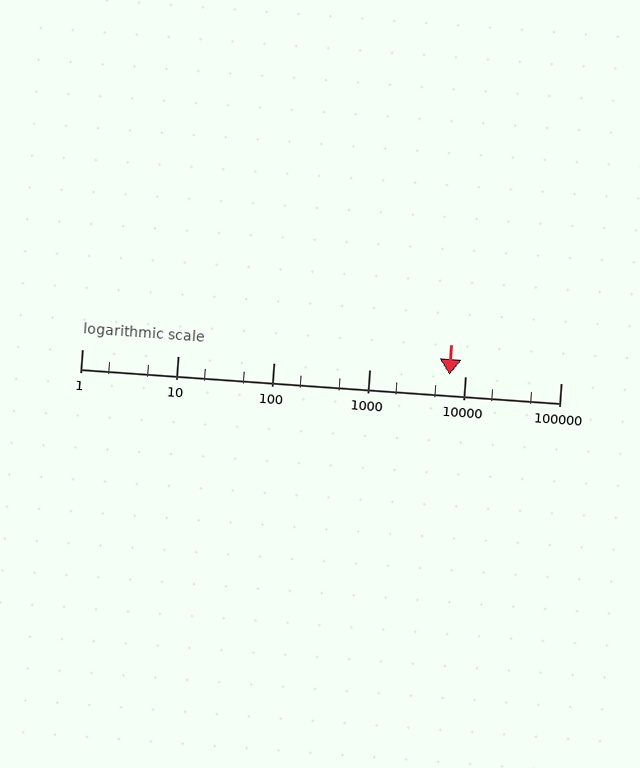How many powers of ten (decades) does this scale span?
The scale spans 5 decades, from 1 to 100000.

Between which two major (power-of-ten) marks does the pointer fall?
The pointer is between 1000 and 10000.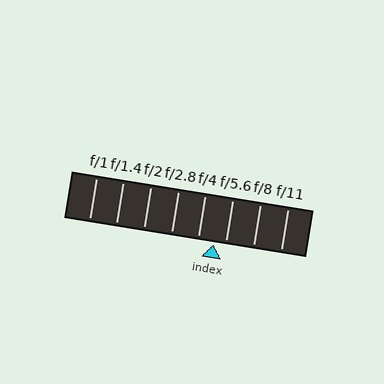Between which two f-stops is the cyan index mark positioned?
The index mark is between f/4 and f/5.6.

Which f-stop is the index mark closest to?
The index mark is closest to f/5.6.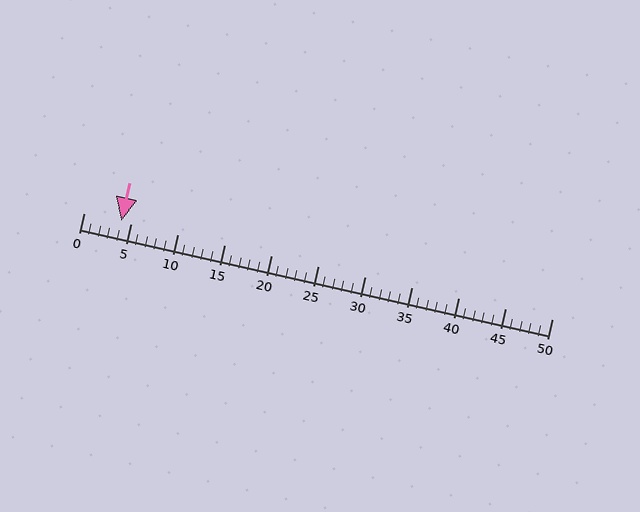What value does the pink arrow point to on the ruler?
The pink arrow points to approximately 4.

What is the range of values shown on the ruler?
The ruler shows values from 0 to 50.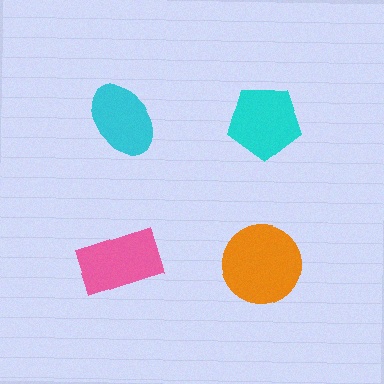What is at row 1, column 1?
A cyan ellipse.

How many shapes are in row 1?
2 shapes.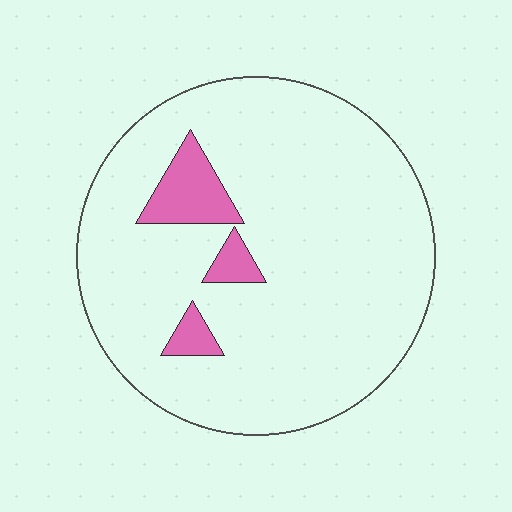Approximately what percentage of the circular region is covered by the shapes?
Approximately 10%.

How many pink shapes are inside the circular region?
3.